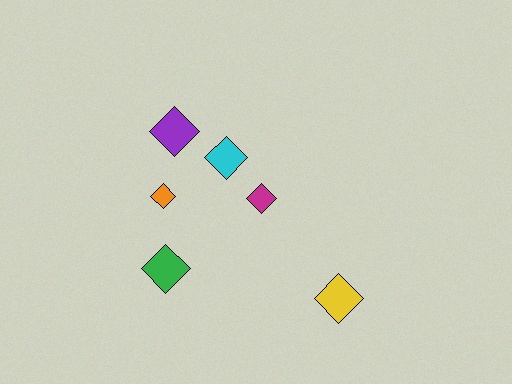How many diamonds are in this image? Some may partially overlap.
There are 6 diamonds.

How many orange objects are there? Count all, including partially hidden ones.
There is 1 orange object.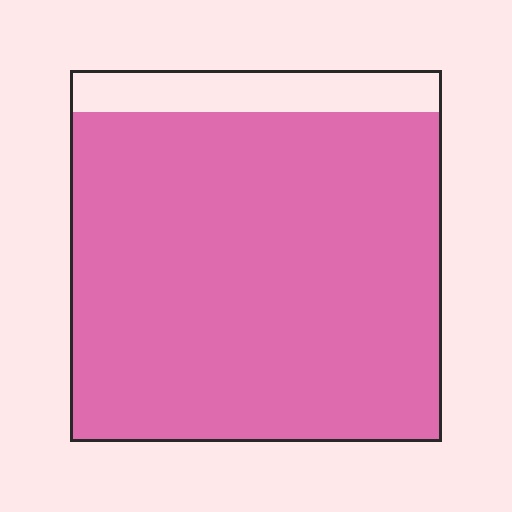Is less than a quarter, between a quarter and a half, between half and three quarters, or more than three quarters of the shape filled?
More than three quarters.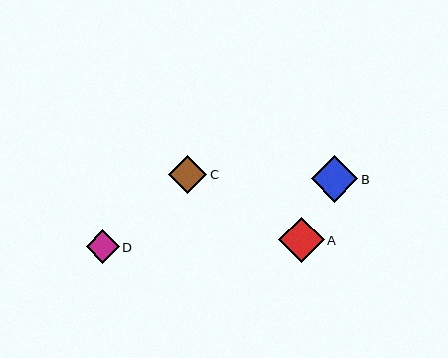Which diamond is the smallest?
Diamond D is the smallest with a size of approximately 33 pixels.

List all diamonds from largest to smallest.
From largest to smallest: B, A, C, D.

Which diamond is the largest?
Diamond B is the largest with a size of approximately 46 pixels.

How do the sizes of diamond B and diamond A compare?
Diamond B and diamond A are approximately the same size.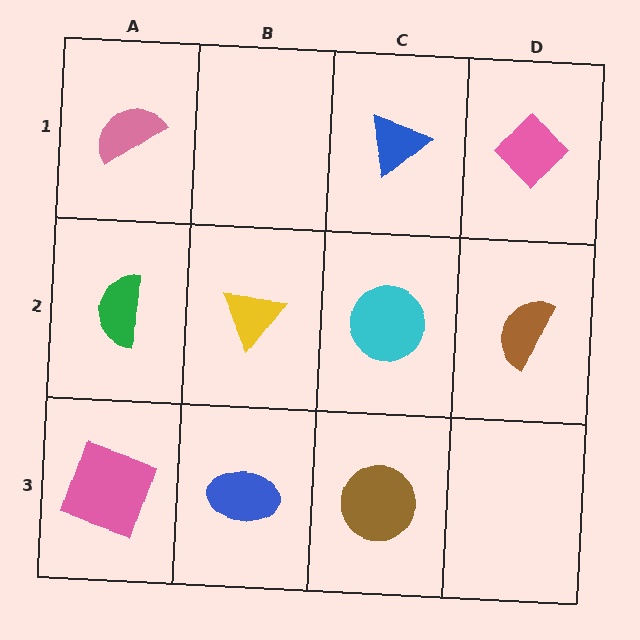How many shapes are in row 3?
3 shapes.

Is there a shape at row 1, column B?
No, that cell is empty.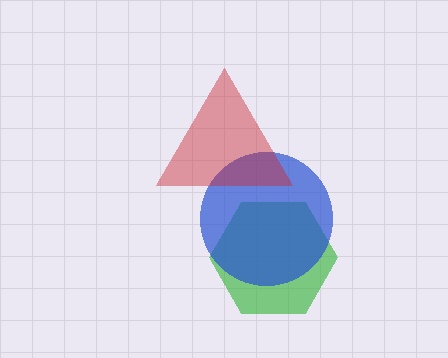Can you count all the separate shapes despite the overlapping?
Yes, there are 3 separate shapes.